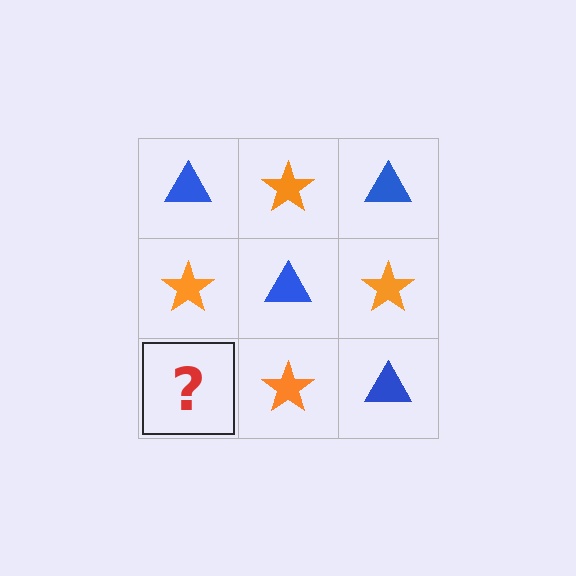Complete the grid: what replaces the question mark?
The question mark should be replaced with a blue triangle.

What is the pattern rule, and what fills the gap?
The rule is that it alternates blue triangle and orange star in a checkerboard pattern. The gap should be filled with a blue triangle.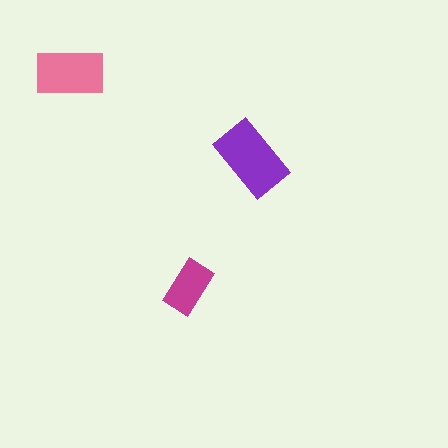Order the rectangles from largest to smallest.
the purple one, the pink one, the magenta one.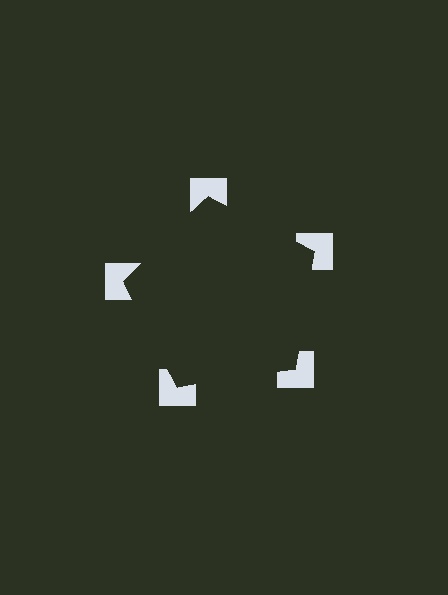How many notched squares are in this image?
There are 5 — one at each vertex of the illusory pentagon.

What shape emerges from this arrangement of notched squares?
An illusory pentagon — its edges are inferred from the aligned wedge cuts in the notched squares, not physically drawn.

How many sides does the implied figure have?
5 sides.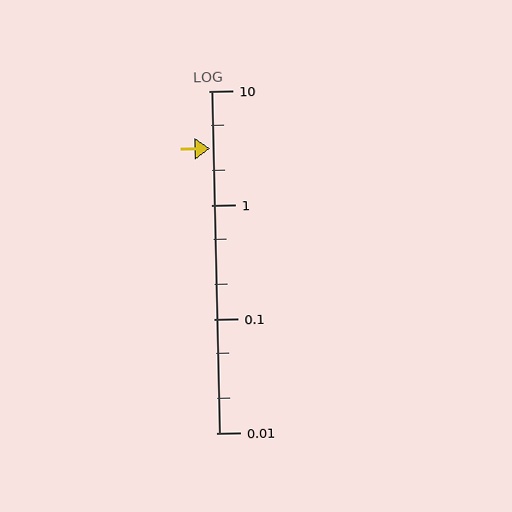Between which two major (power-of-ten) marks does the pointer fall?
The pointer is between 1 and 10.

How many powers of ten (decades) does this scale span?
The scale spans 3 decades, from 0.01 to 10.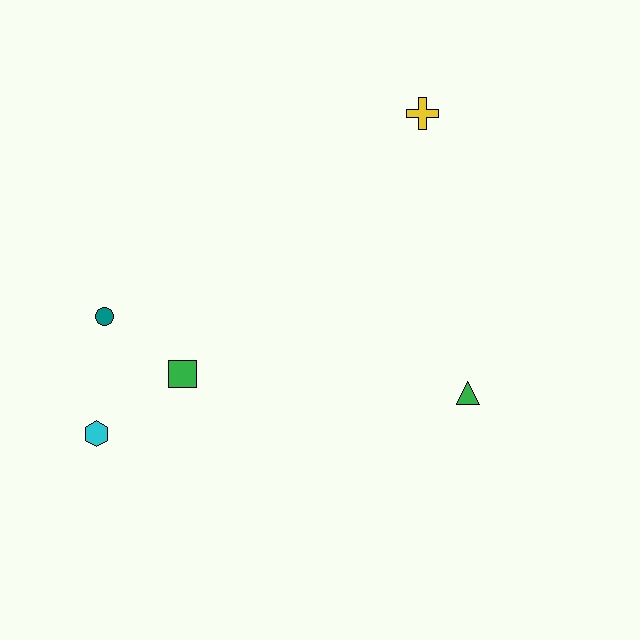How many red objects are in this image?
There are no red objects.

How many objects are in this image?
There are 5 objects.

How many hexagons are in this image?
There is 1 hexagon.